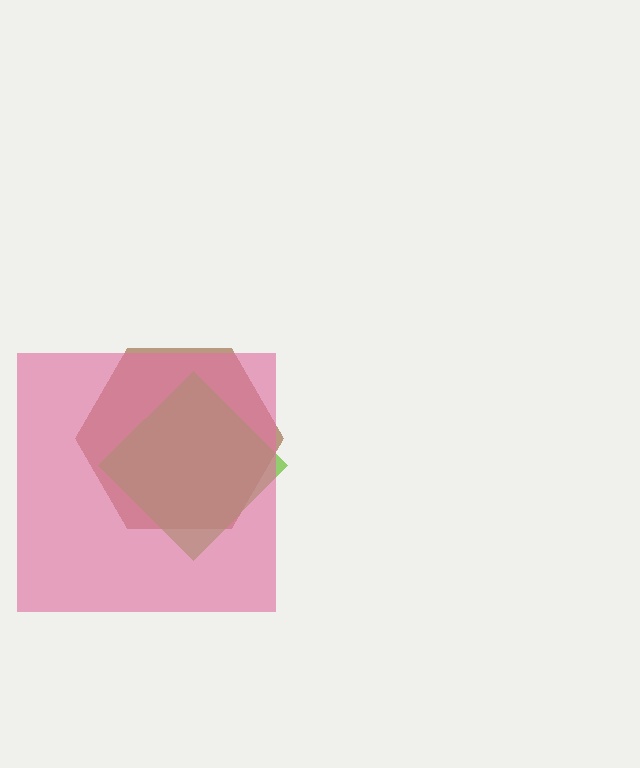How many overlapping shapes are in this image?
There are 3 overlapping shapes in the image.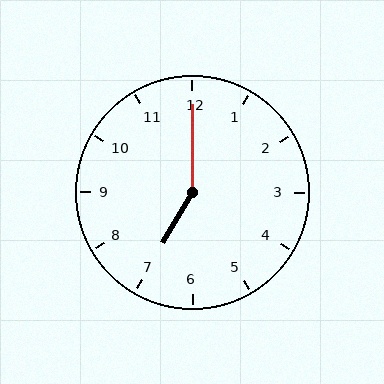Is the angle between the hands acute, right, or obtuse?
It is obtuse.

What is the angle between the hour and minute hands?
Approximately 150 degrees.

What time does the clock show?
7:00.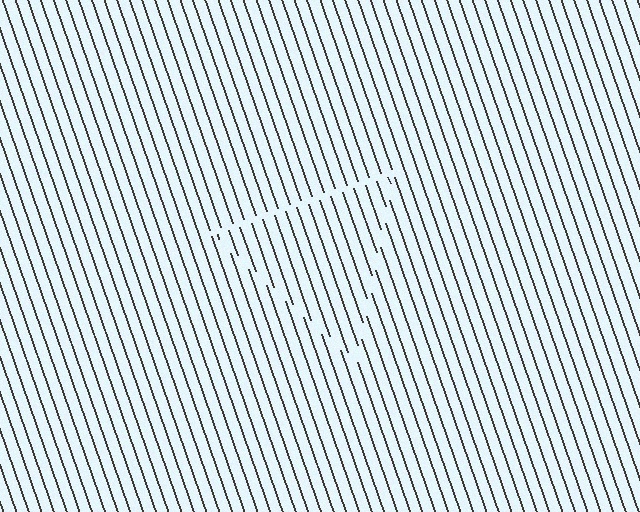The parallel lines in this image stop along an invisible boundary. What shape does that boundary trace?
An illusory triangle. The interior of the shape contains the same grating, shifted by half a period — the contour is defined by the phase discontinuity where line-ends from the inner and outer gratings abut.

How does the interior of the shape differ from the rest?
The interior of the shape contains the same grating, shifted by half a period — the contour is defined by the phase discontinuity where line-ends from the inner and outer gratings abut.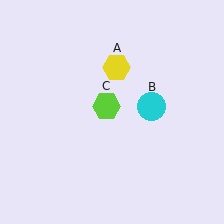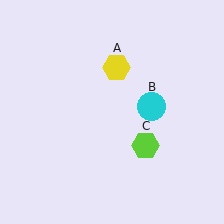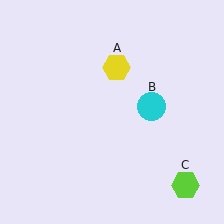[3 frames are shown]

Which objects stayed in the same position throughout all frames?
Yellow hexagon (object A) and cyan circle (object B) remained stationary.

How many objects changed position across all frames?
1 object changed position: lime hexagon (object C).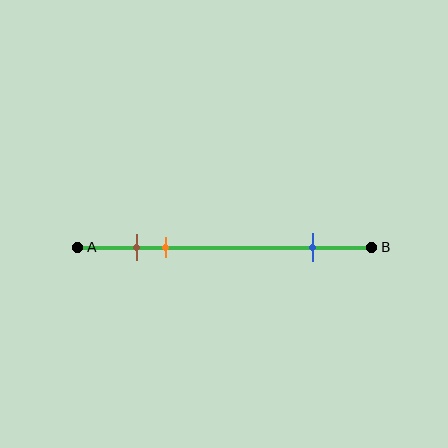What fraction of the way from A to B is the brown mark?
The brown mark is approximately 20% (0.2) of the way from A to B.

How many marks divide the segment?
There are 3 marks dividing the segment.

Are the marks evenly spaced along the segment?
No, the marks are not evenly spaced.